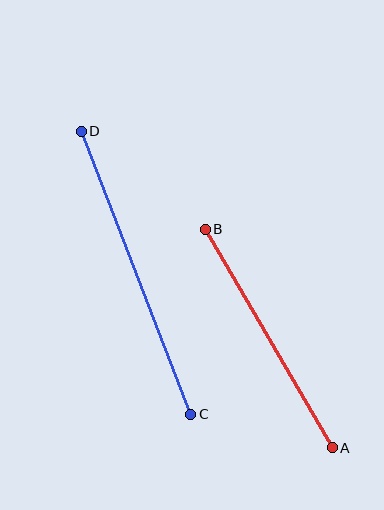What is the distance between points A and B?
The distance is approximately 252 pixels.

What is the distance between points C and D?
The distance is approximately 303 pixels.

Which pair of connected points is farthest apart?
Points C and D are farthest apart.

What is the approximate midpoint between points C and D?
The midpoint is at approximately (136, 273) pixels.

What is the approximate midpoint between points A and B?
The midpoint is at approximately (269, 339) pixels.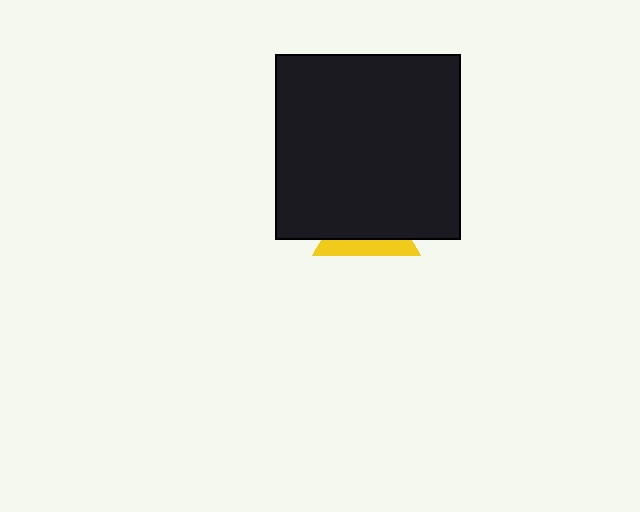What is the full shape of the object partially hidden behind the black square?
The partially hidden object is a yellow triangle.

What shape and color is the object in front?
The object in front is a black square.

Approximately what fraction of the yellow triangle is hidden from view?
Roughly 69% of the yellow triangle is hidden behind the black square.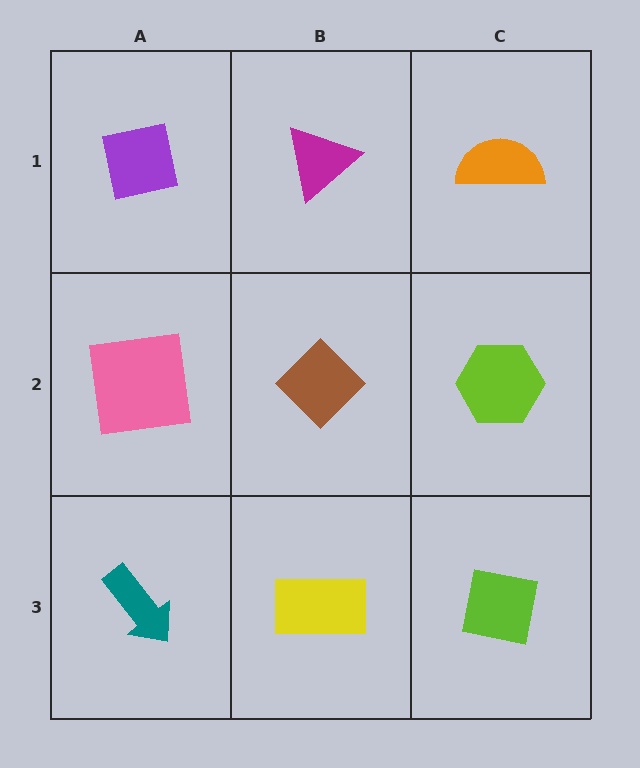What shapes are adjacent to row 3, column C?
A lime hexagon (row 2, column C), a yellow rectangle (row 3, column B).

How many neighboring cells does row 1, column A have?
2.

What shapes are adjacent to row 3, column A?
A pink square (row 2, column A), a yellow rectangle (row 3, column B).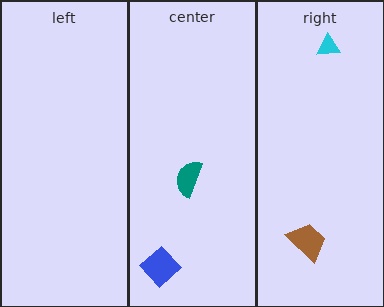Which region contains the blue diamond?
The center region.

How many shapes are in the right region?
2.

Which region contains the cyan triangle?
The right region.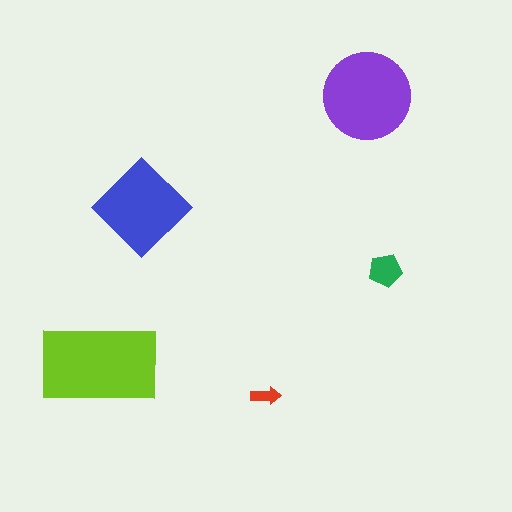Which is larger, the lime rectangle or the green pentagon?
The lime rectangle.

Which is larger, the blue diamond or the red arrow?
The blue diamond.